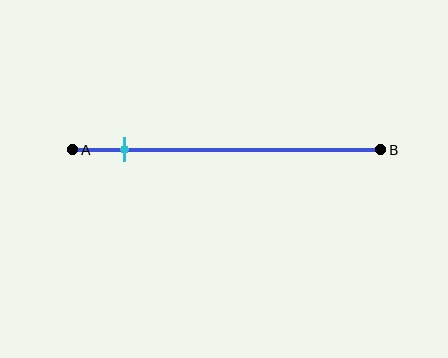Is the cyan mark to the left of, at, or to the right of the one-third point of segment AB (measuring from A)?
The cyan mark is to the left of the one-third point of segment AB.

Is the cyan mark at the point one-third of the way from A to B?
No, the mark is at about 15% from A, not at the 33% one-third point.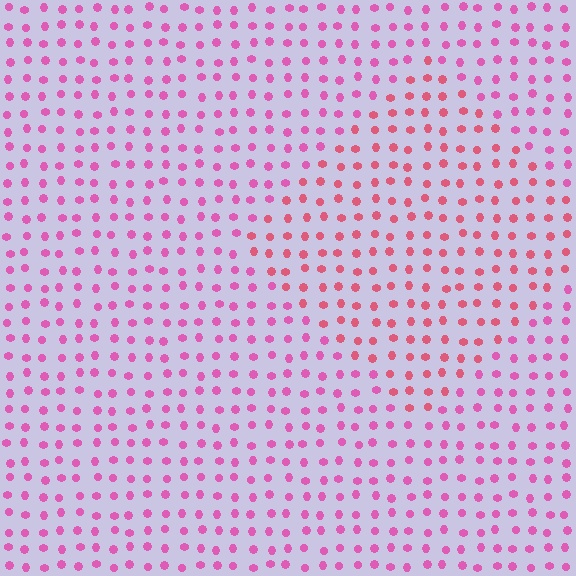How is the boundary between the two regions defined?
The boundary is defined purely by a slight shift in hue (about 27 degrees). Spacing, size, and orientation are identical on both sides.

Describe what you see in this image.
The image is filled with small pink elements in a uniform arrangement. A diamond-shaped region is visible where the elements are tinted to a slightly different hue, forming a subtle color boundary.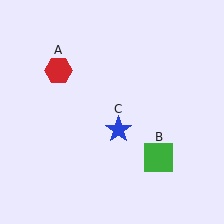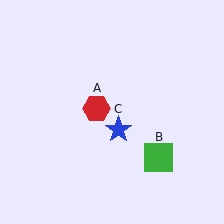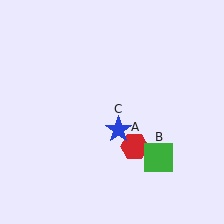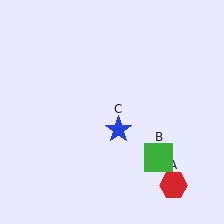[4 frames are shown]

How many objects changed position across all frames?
1 object changed position: red hexagon (object A).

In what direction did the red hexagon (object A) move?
The red hexagon (object A) moved down and to the right.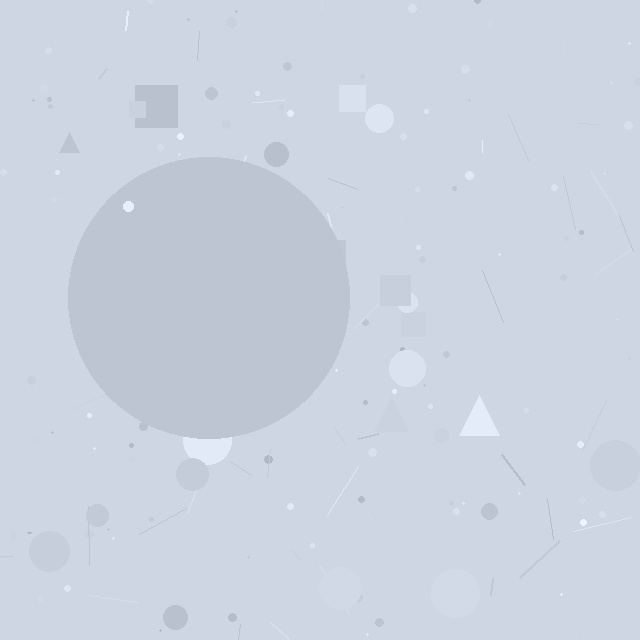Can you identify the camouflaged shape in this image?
The camouflaged shape is a circle.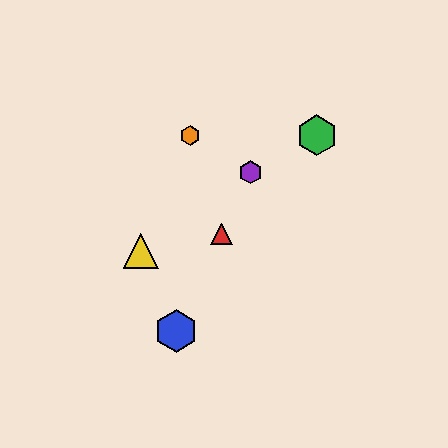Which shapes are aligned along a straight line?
The red triangle, the blue hexagon, the purple hexagon are aligned along a straight line.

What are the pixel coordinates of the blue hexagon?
The blue hexagon is at (176, 331).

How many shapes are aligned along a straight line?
3 shapes (the red triangle, the blue hexagon, the purple hexagon) are aligned along a straight line.